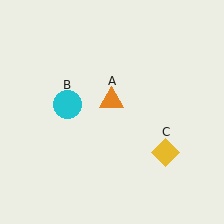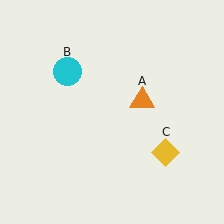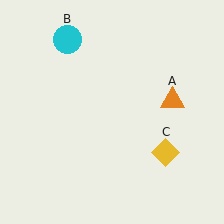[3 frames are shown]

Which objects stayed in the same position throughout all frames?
Yellow diamond (object C) remained stationary.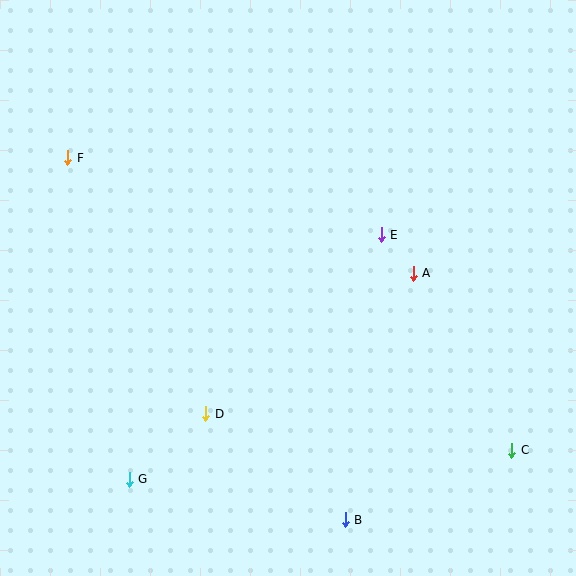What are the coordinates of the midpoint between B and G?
The midpoint between B and G is at (237, 499).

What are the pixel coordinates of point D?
Point D is at (206, 414).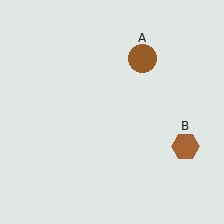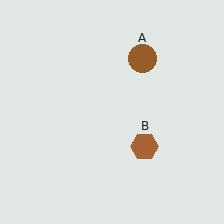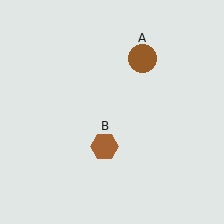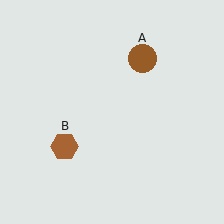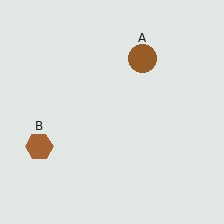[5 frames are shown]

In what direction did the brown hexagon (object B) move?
The brown hexagon (object B) moved left.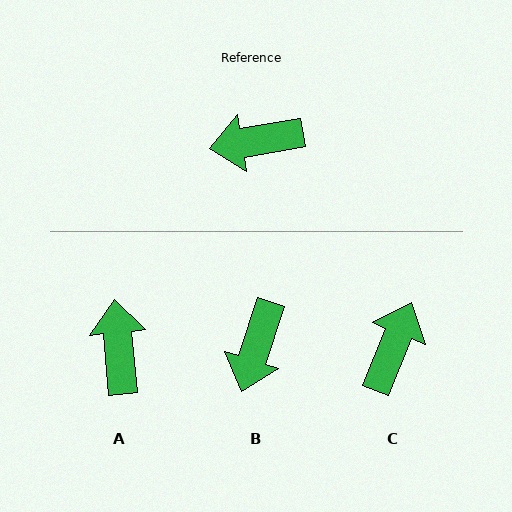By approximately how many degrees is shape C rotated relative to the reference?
Approximately 122 degrees clockwise.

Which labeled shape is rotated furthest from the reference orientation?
C, about 122 degrees away.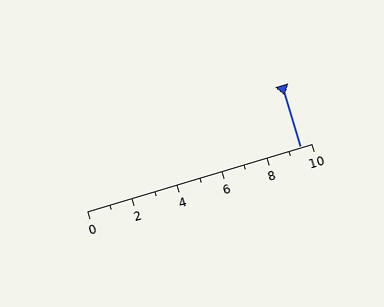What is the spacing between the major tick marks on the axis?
The major ticks are spaced 2 apart.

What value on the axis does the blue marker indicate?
The marker indicates approximately 9.5.